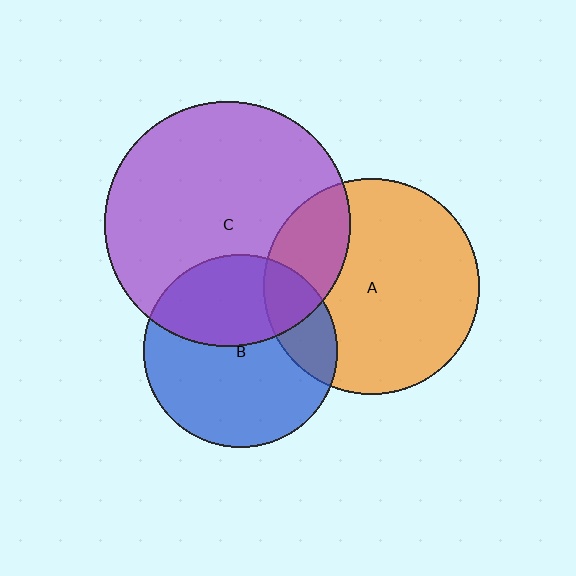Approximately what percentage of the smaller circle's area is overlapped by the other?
Approximately 40%.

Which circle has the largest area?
Circle C (purple).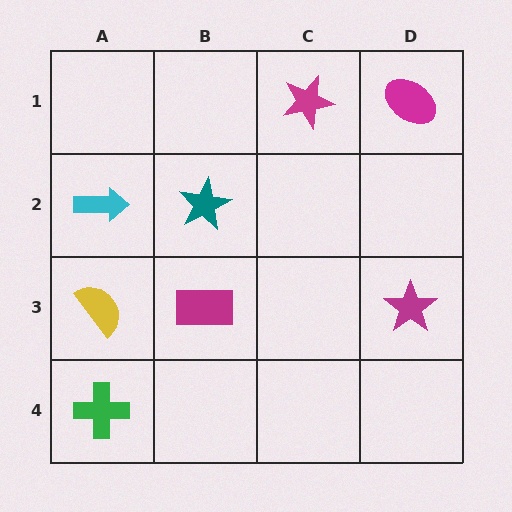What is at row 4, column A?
A green cross.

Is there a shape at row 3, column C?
No, that cell is empty.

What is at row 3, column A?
A yellow semicircle.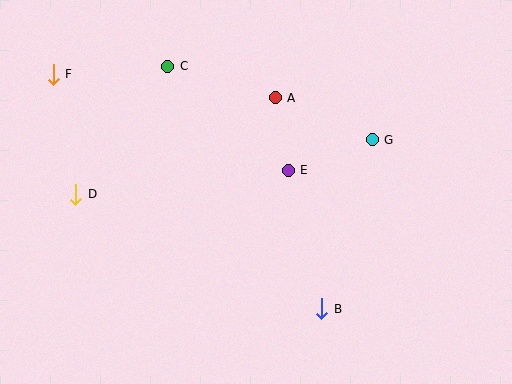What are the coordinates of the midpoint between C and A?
The midpoint between C and A is at (221, 82).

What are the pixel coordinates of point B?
Point B is at (322, 309).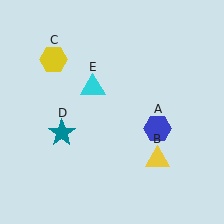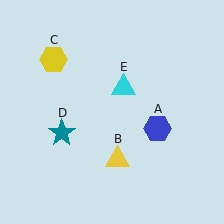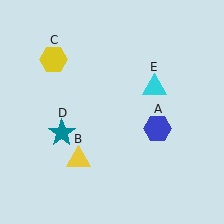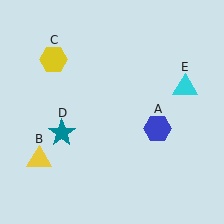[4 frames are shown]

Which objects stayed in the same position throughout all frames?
Blue hexagon (object A) and yellow hexagon (object C) and teal star (object D) remained stationary.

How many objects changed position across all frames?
2 objects changed position: yellow triangle (object B), cyan triangle (object E).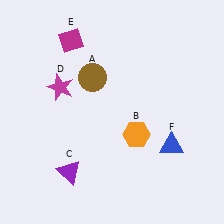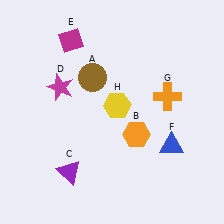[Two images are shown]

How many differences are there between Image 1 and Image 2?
There are 2 differences between the two images.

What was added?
An orange cross (G), a yellow hexagon (H) were added in Image 2.